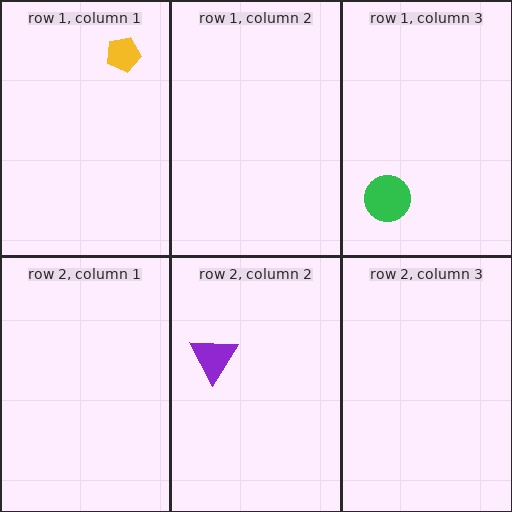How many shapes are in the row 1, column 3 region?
1.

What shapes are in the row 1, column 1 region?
The yellow pentagon.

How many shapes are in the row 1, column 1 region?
1.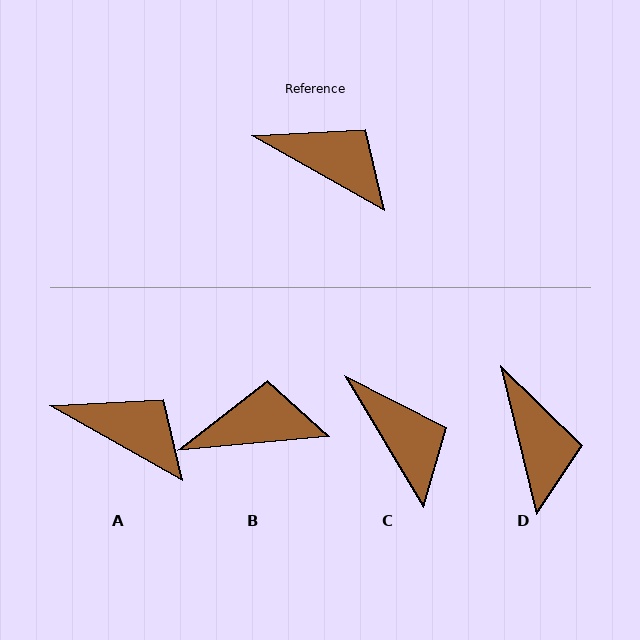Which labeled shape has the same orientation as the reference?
A.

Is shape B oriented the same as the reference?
No, it is off by about 35 degrees.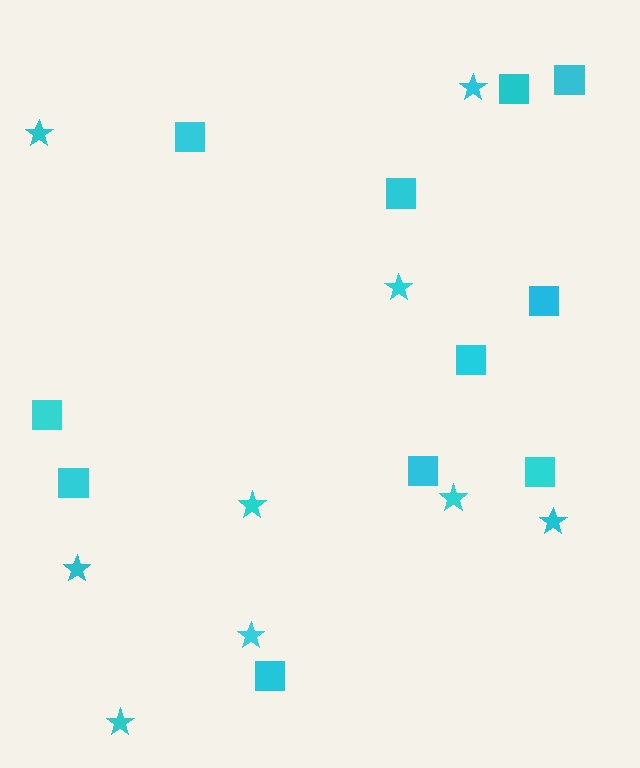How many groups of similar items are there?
There are 2 groups: one group of squares (11) and one group of stars (9).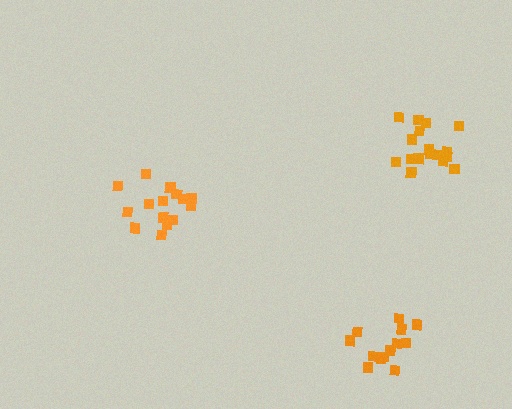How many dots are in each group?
Group 1: 17 dots, Group 2: 15 dots, Group 3: 13 dots (45 total).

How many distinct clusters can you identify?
There are 3 distinct clusters.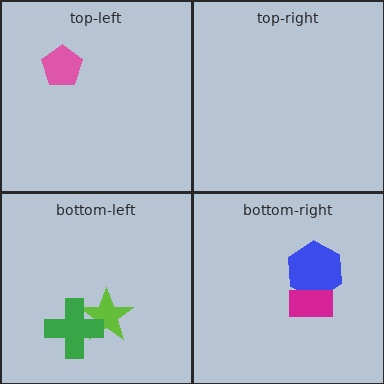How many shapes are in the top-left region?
1.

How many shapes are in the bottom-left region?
2.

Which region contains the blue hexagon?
The bottom-right region.